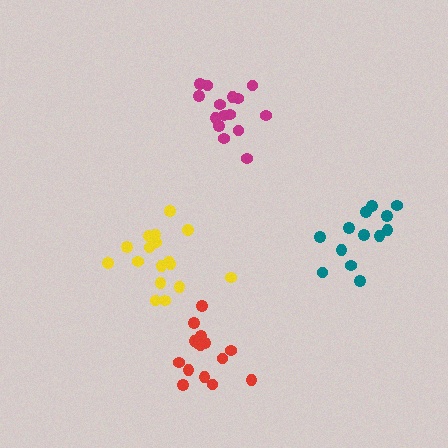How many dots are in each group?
Group 1: 15 dots, Group 2: 15 dots, Group 3: 13 dots, Group 4: 17 dots (60 total).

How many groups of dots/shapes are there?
There are 4 groups.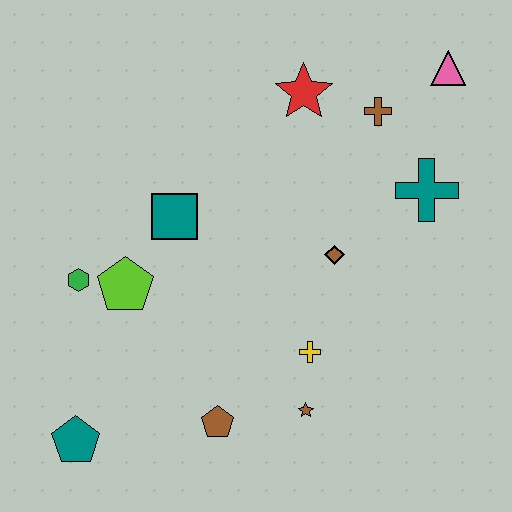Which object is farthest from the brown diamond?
The teal pentagon is farthest from the brown diamond.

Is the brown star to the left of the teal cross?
Yes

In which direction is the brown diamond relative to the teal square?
The brown diamond is to the right of the teal square.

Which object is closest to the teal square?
The lime pentagon is closest to the teal square.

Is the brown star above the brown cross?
No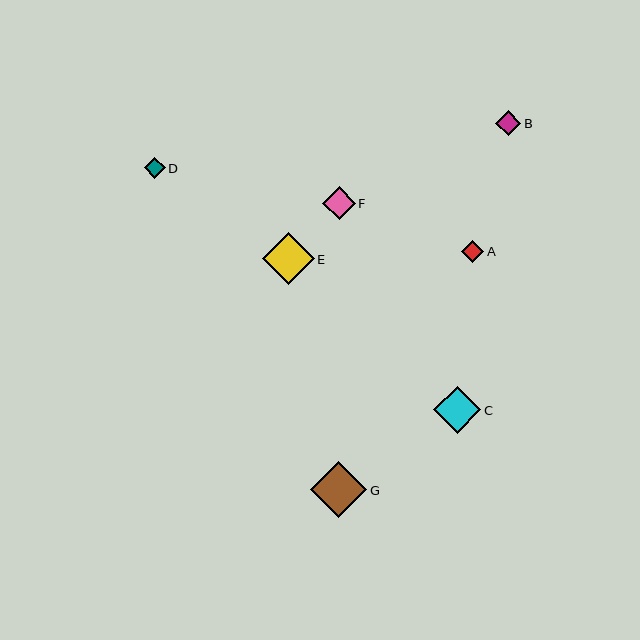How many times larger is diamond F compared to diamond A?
Diamond F is approximately 1.5 times the size of diamond A.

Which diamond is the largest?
Diamond G is the largest with a size of approximately 57 pixels.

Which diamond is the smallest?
Diamond D is the smallest with a size of approximately 21 pixels.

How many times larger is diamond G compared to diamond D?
Diamond G is approximately 2.7 times the size of diamond D.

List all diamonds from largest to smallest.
From largest to smallest: G, E, C, F, B, A, D.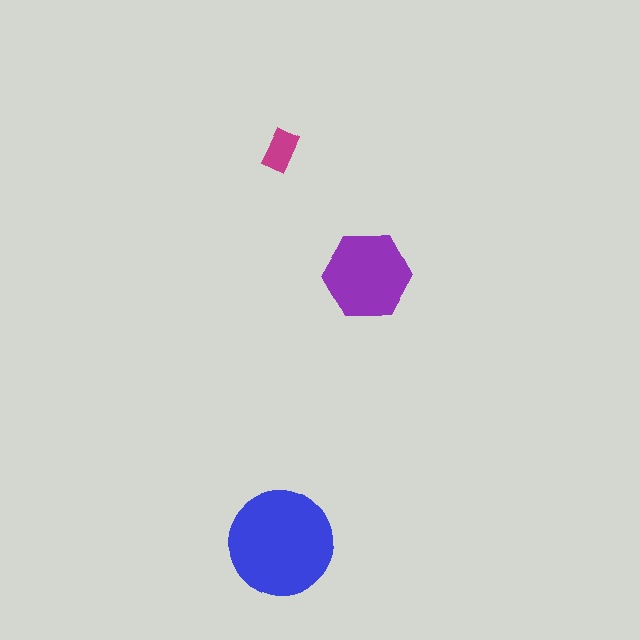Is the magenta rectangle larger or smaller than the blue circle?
Smaller.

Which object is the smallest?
The magenta rectangle.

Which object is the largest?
The blue circle.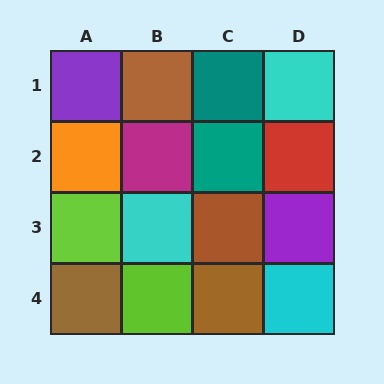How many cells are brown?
4 cells are brown.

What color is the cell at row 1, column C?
Teal.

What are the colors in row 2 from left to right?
Orange, magenta, teal, red.